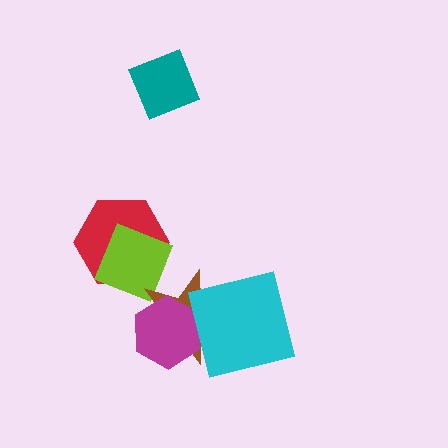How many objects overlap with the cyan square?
1 object overlaps with the cyan square.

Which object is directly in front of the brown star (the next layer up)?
The magenta hexagon is directly in front of the brown star.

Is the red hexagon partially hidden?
Yes, it is partially covered by another shape.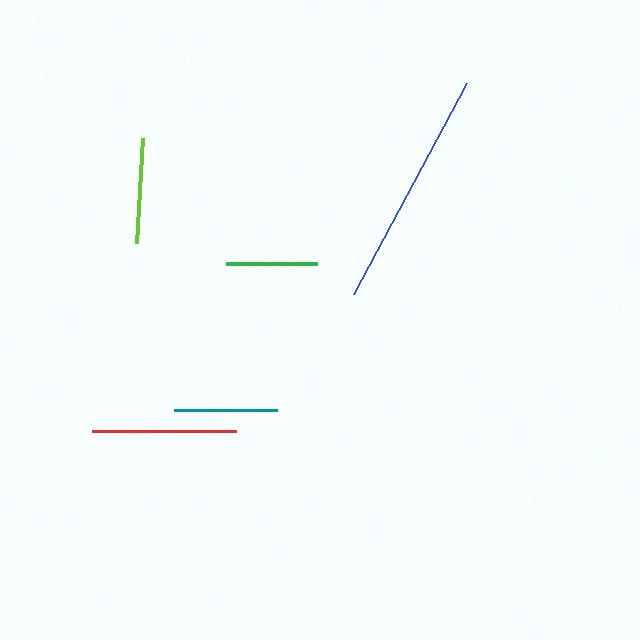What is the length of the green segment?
The green segment is approximately 91 pixels long.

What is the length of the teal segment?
The teal segment is approximately 102 pixels long.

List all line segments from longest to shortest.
From longest to shortest: blue, red, lime, teal, green.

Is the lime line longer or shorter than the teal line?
The lime line is longer than the teal line.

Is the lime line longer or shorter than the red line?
The red line is longer than the lime line.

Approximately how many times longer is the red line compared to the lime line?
The red line is approximately 1.4 times the length of the lime line.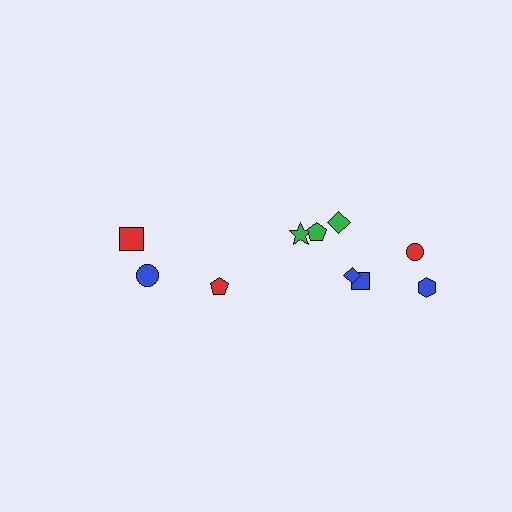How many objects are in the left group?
There are 3 objects.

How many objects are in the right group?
There are 7 objects.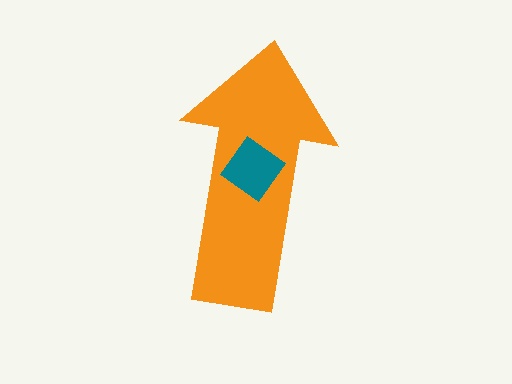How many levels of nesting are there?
2.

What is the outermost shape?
The orange arrow.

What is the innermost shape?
The teal diamond.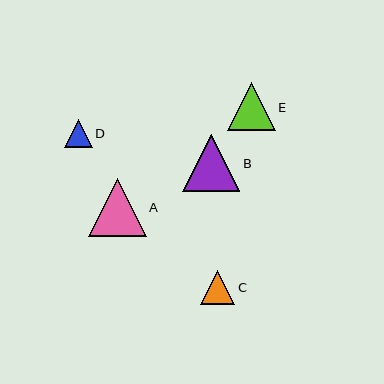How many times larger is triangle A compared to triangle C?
Triangle A is approximately 1.7 times the size of triangle C.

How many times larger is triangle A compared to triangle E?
Triangle A is approximately 1.2 times the size of triangle E.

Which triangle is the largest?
Triangle A is the largest with a size of approximately 58 pixels.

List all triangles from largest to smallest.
From largest to smallest: A, B, E, C, D.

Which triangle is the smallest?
Triangle D is the smallest with a size of approximately 28 pixels.